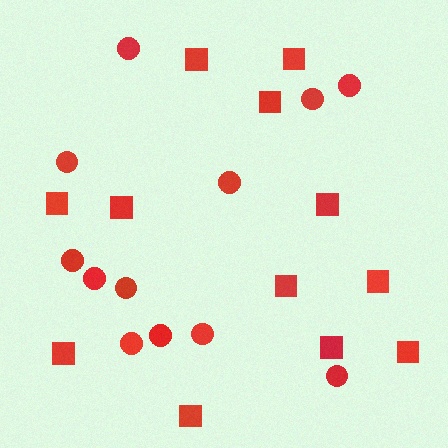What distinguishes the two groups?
There are 2 groups: one group of squares (12) and one group of circles (12).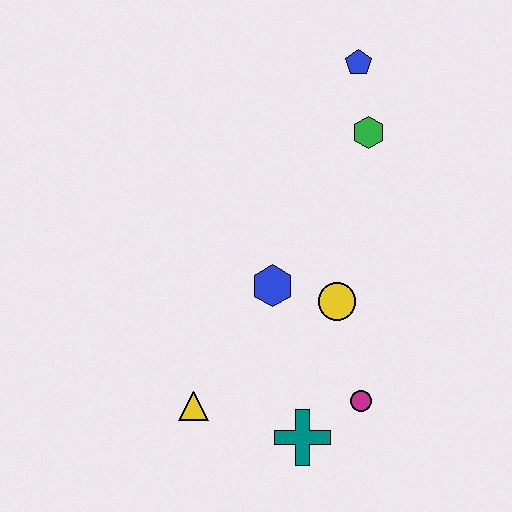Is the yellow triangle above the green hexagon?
No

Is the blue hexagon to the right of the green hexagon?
No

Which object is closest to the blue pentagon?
The green hexagon is closest to the blue pentagon.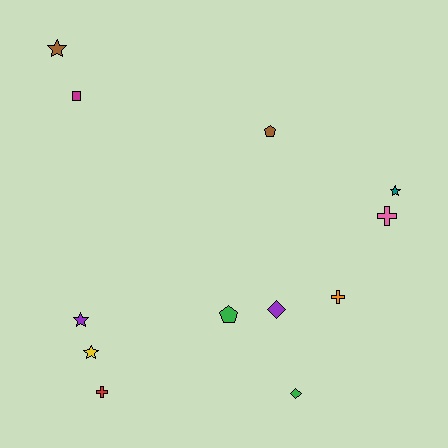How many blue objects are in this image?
There are no blue objects.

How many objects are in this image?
There are 12 objects.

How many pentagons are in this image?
There are 2 pentagons.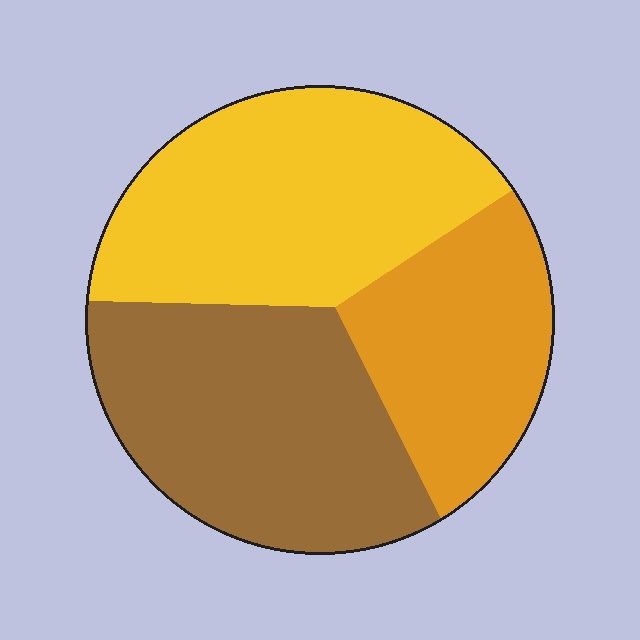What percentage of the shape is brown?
Brown takes up between a quarter and a half of the shape.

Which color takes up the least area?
Orange, at roughly 25%.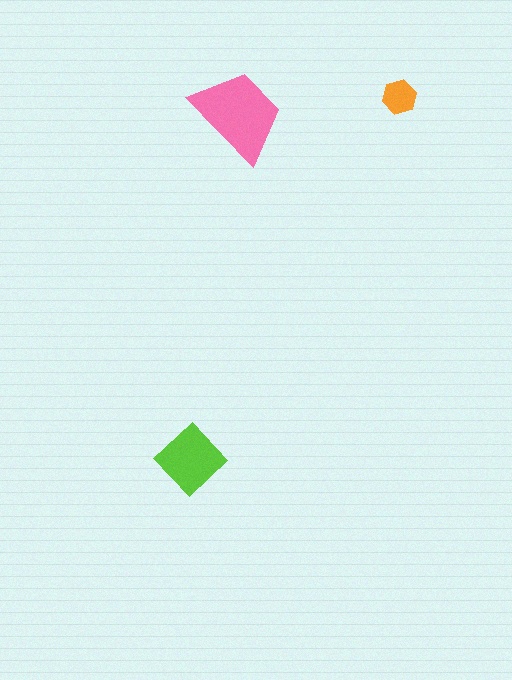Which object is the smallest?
The orange hexagon.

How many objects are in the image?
There are 3 objects in the image.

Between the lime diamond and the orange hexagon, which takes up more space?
The lime diamond.